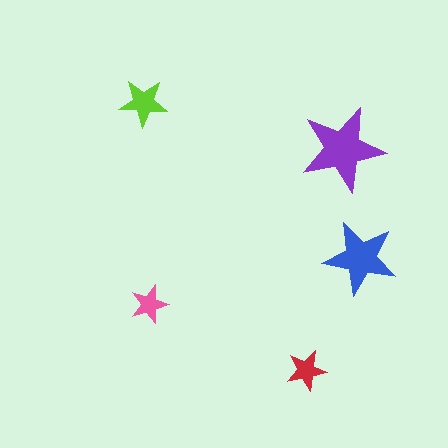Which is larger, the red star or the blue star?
The blue one.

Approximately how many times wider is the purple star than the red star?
About 2 times wider.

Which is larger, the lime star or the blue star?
The blue one.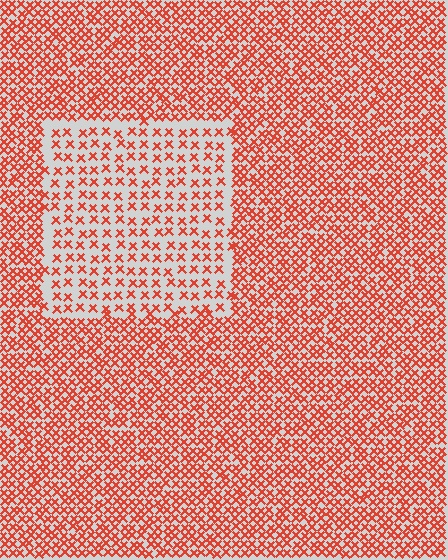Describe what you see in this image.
The image contains small red elements arranged at two different densities. A rectangle-shaped region is visible where the elements are less densely packed than the surrounding area.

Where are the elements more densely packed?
The elements are more densely packed outside the rectangle boundary.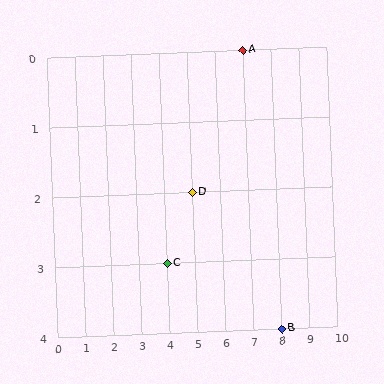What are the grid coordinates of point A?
Point A is at grid coordinates (7, 0).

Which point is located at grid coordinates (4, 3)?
Point C is at (4, 3).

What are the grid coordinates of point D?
Point D is at grid coordinates (5, 2).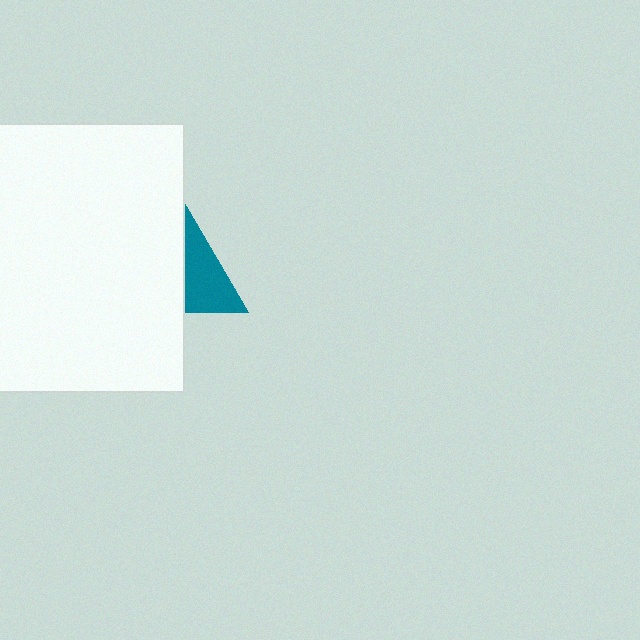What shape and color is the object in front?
The object in front is a white rectangle.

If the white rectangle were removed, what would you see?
You would see the complete teal triangle.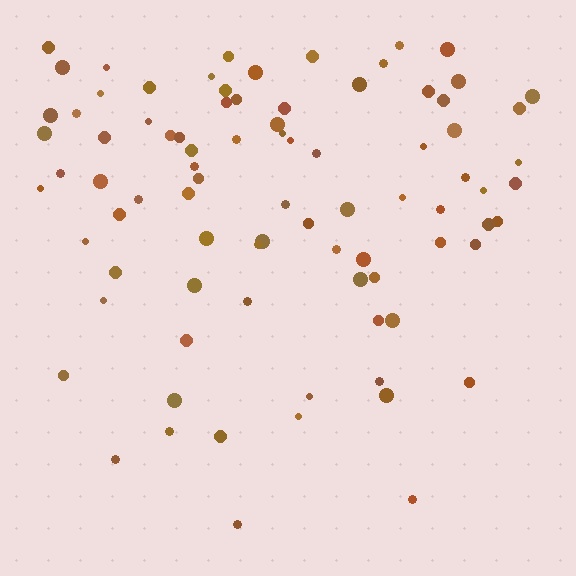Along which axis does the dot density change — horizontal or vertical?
Vertical.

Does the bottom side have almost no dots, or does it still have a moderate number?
Still a moderate number, just noticeably fewer than the top.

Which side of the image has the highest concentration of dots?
The top.